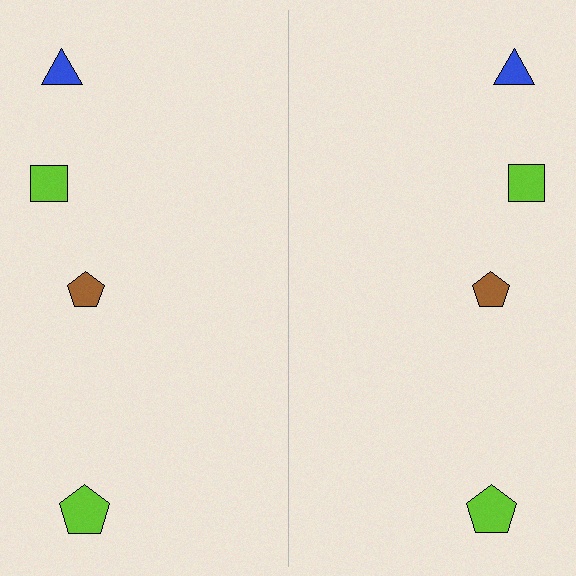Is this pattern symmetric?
Yes, this pattern has bilateral (reflection) symmetry.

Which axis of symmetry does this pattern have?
The pattern has a vertical axis of symmetry running through the center of the image.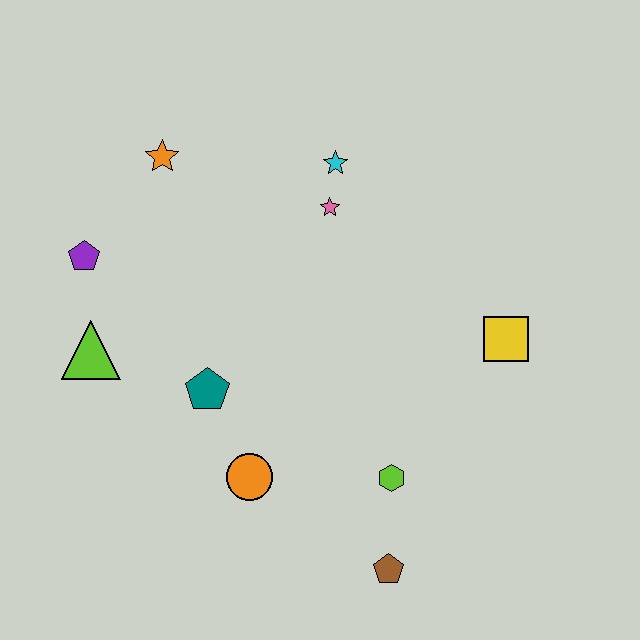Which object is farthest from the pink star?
The brown pentagon is farthest from the pink star.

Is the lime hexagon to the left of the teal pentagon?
No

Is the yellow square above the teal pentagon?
Yes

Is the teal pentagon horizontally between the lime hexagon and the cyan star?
No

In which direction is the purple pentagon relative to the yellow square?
The purple pentagon is to the left of the yellow square.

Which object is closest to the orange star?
The purple pentagon is closest to the orange star.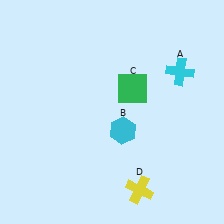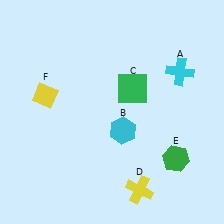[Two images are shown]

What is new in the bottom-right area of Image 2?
A green hexagon (E) was added in the bottom-right area of Image 2.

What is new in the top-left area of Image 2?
A yellow diamond (F) was added in the top-left area of Image 2.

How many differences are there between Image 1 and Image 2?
There are 2 differences between the two images.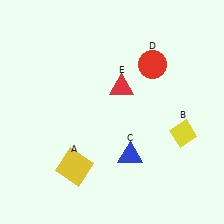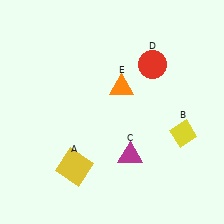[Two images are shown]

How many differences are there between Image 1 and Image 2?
There are 2 differences between the two images.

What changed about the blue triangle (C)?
In Image 1, C is blue. In Image 2, it changed to magenta.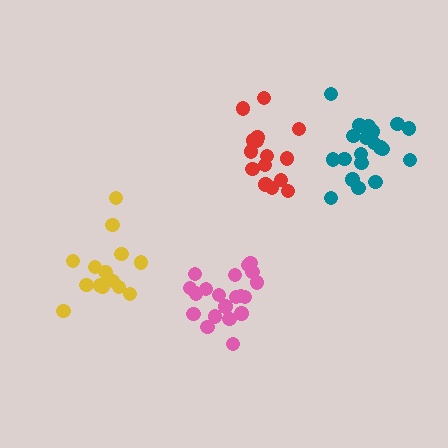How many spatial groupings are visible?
There are 4 spatial groupings.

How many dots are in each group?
Group 1: 16 dots, Group 2: 20 dots, Group 3: 15 dots, Group 4: 20 dots (71 total).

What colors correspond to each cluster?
The clusters are colored: yellow, teal, red, pink.